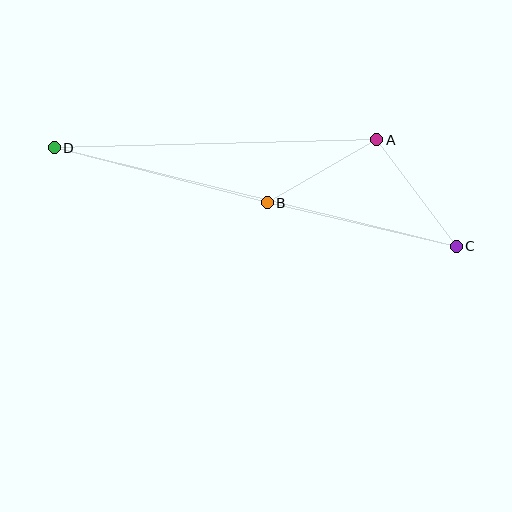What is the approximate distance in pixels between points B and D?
The distance between B and D is approximately 220 pixels.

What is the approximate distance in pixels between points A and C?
The distance between A and C is approximately 133 pixels.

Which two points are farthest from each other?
Points C and D are farthest from each other.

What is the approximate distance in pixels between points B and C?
The distance between B and C is approximately 194 pixels.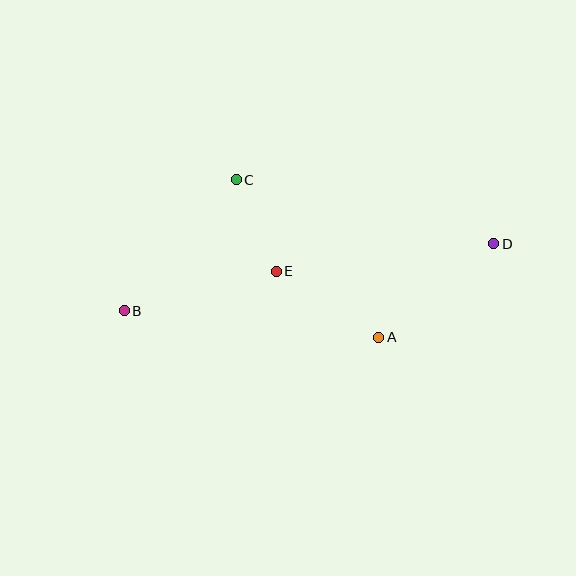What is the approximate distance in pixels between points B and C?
The distance between B and C is approximately 172 pixels.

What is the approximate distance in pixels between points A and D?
The distance between A and D is approximately 148 pixels.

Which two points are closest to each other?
Points C and E are closest to each other.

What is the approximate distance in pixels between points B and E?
The distance between B and E is approximately 157 pixels.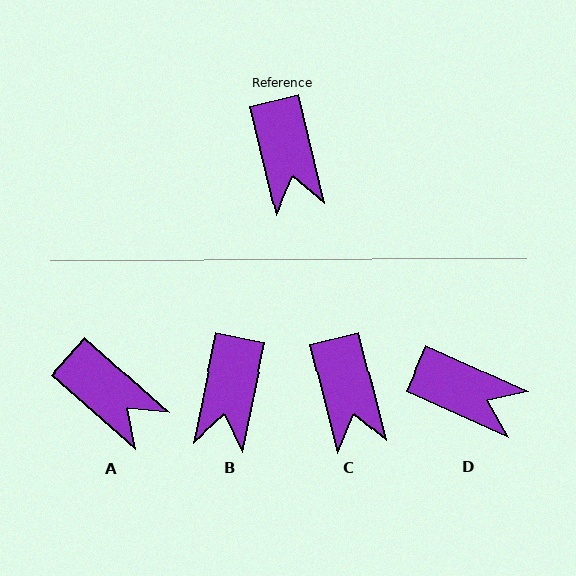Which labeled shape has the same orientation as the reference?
C.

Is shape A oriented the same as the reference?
No, it is off by about 34 degrees.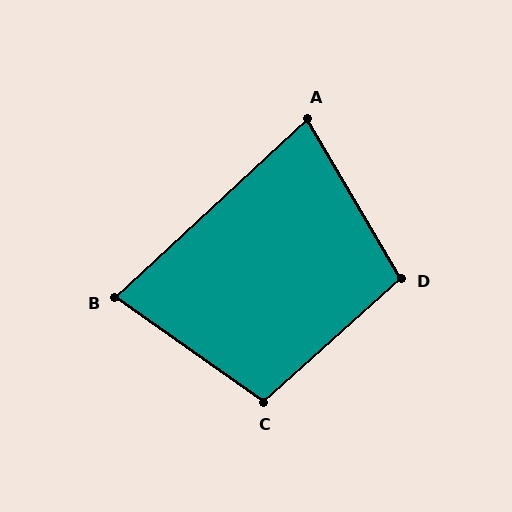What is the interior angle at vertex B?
Approximately 78 degrees (acute).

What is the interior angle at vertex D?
Approximately 102 degrees (obtuse).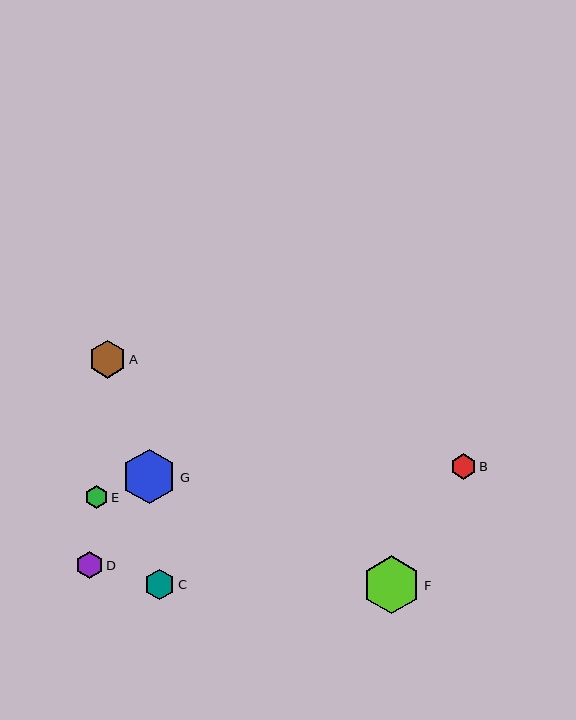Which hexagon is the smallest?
Hexagon E is the smallest with a size of approximately 24 pixels.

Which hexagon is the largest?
Hexagon F is the largest with a size of approximately 58 pixels.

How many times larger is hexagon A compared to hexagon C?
Hexagon A is approximately 1.2 times the size of hexagon C.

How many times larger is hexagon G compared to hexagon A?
Hexagon G is approximately 1.4 times the size of hexagon A.